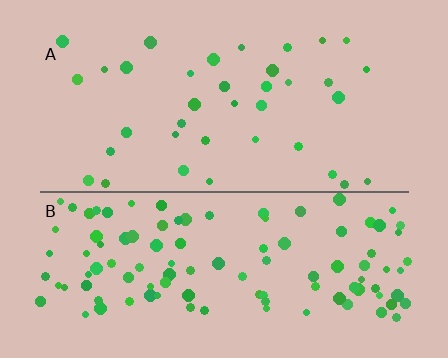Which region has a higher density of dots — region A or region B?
B (the bottom).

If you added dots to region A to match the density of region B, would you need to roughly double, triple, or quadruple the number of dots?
Approximately triple.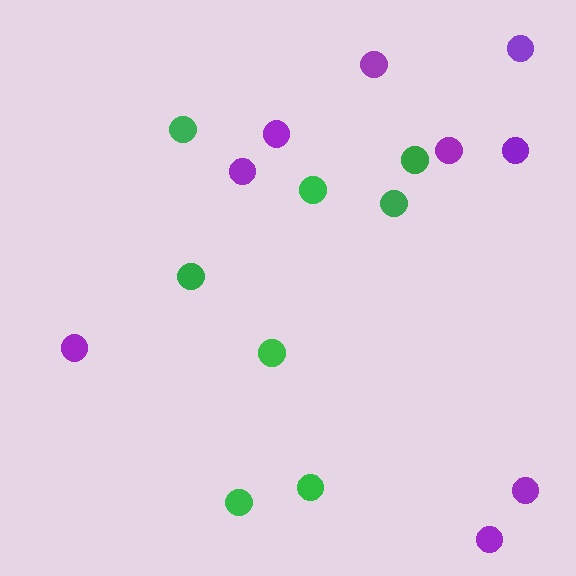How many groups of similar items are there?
There are 2 groups: one group of purple circles (9) and one group of green circles (8).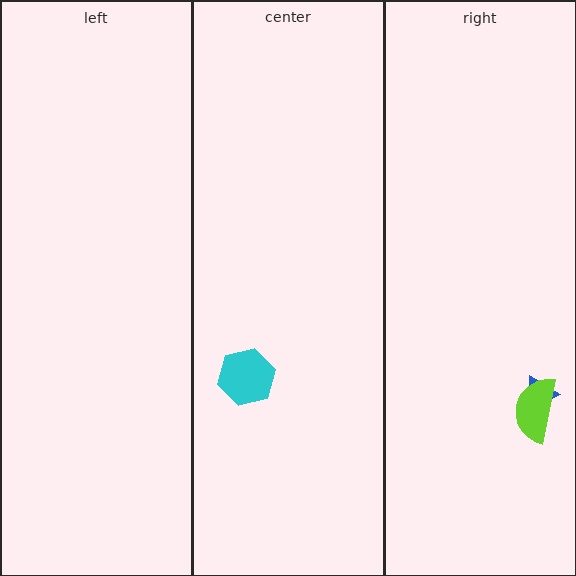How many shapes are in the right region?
2.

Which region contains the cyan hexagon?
The center region.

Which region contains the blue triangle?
The right region.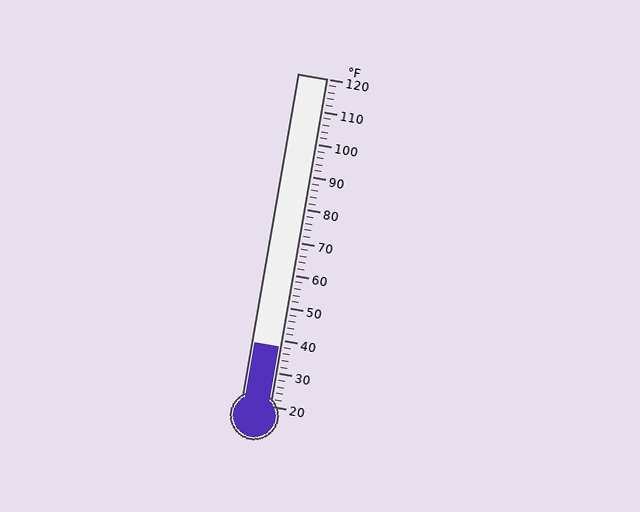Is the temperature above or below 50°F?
The temperature is below 50°F.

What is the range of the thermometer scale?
The thermometer scale ranges from 20°F to 120°F.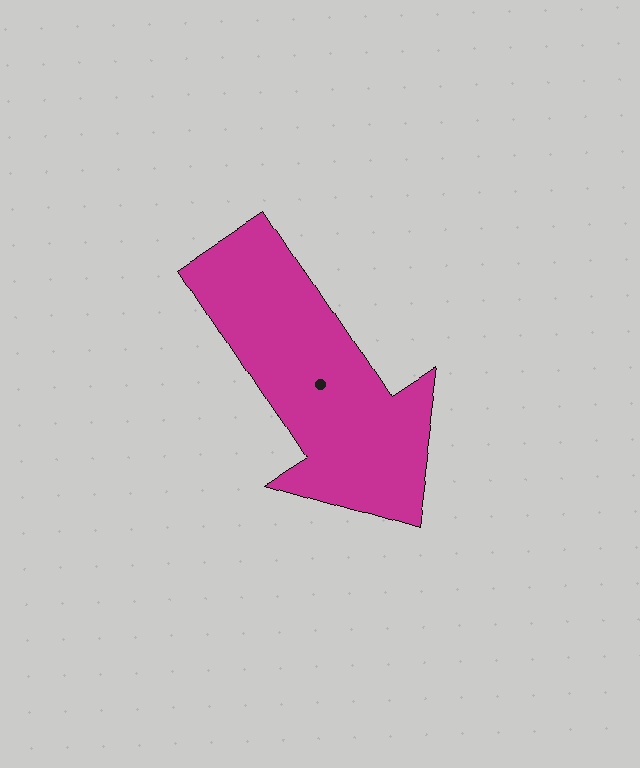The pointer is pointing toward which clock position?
Roughly 5 o'clock.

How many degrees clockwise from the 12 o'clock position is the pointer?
Approximately 147 degrees.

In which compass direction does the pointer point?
Southeast.